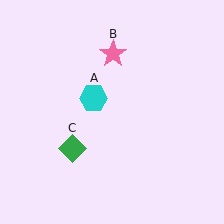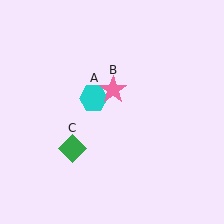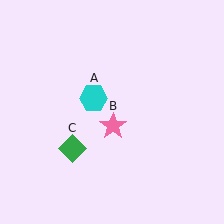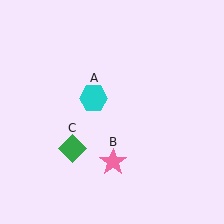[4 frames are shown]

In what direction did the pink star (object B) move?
The pink star (object B) moved down.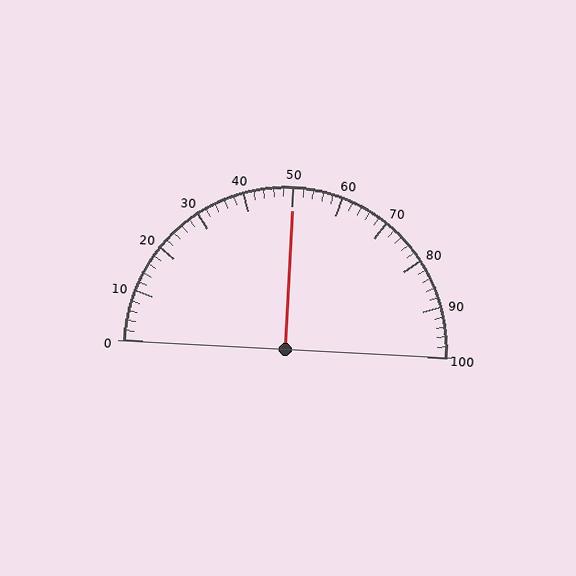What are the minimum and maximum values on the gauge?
The gauge ranges from 0 to 100.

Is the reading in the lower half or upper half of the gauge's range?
The reading is in the upper half of the range (0 to 100).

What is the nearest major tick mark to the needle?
The nearest major tick mark is 50.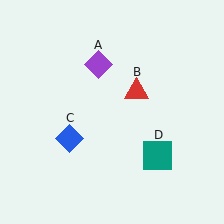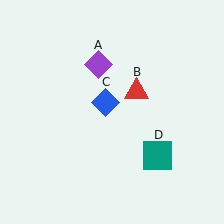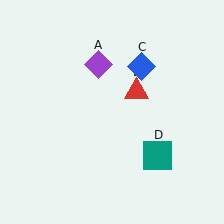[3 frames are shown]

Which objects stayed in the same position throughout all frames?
Purple diamond (object A) and red triangle (object B) and teal square (object D) remained stationary.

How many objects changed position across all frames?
1 object changed position: blue diamond (object C).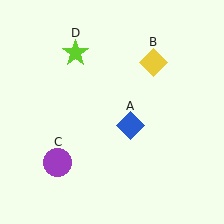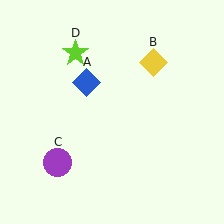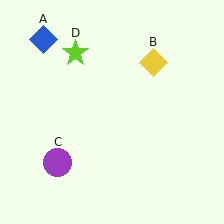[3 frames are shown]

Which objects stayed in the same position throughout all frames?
Yellow diamond (object B) and purple circle (object C) and lime star (object D) remained stationary.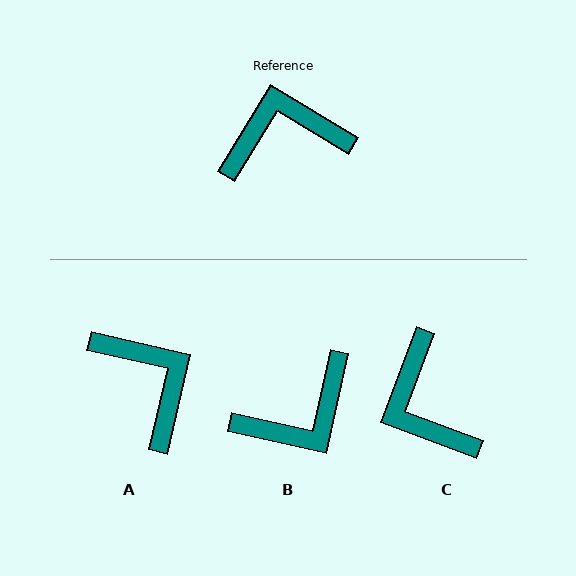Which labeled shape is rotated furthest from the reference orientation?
B, about 161 degrees away.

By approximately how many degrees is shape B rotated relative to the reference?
Approximately 161 degrees clockwise.